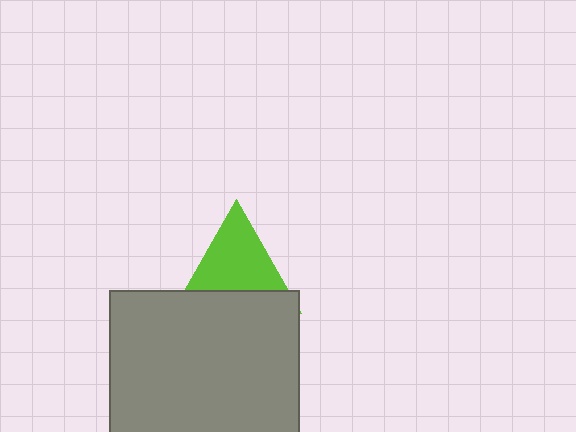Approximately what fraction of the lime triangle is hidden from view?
Roughly 37% of the lime triangle is hidden behind the gray square.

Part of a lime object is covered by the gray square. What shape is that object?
It is a triangle.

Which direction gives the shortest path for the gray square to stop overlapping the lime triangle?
Moving down gives the shortest separation.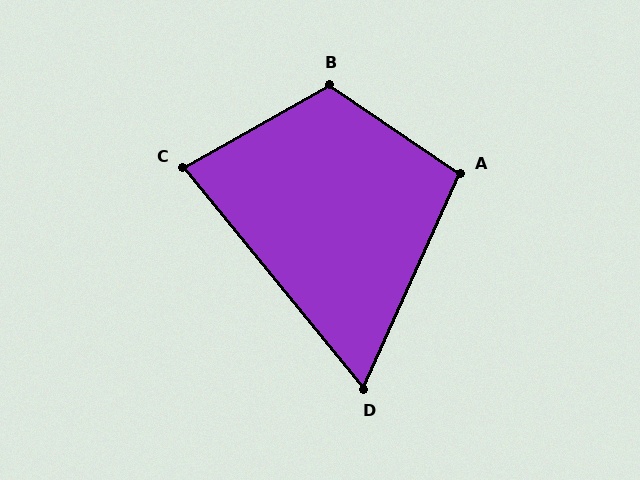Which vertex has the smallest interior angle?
D, at approximately 63 degrees.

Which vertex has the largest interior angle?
B, at approximately 117 degrees.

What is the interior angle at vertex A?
Approximately 100 degrees (obtuse).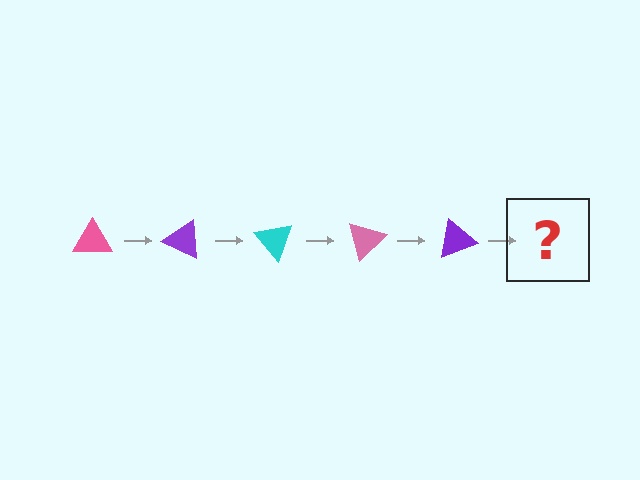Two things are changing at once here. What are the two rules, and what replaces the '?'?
The two rules are that it rotates 25 degrees each step and the color cycles through pink, purple, and cyan. The '?' should be a cyan triangle, rotated 125 degrees from the start.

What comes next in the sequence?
The next element should be a cyan triangle, rotated 125 degrees from the start.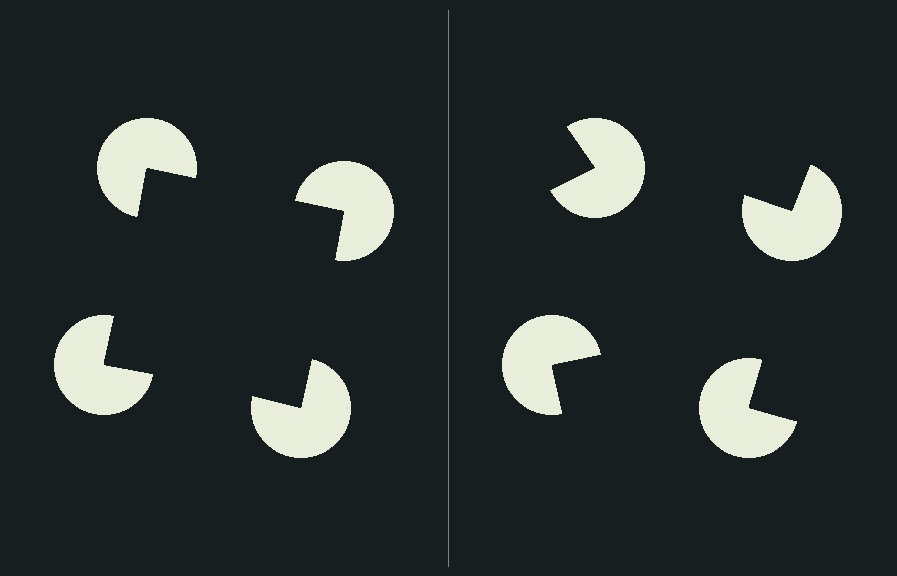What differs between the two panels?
The pac-man discs are positioned identically on both sides; only the wedge orientations differ. On the left they align to a square; on the right they are misaligned.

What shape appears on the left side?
An illusory square.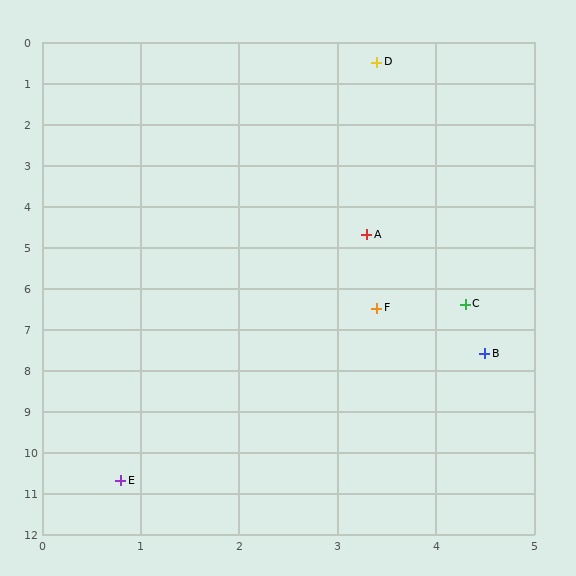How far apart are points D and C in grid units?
Points D and C are about 6.0 grid units apart.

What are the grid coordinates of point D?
Point D is at approximately (3.4, 0.5).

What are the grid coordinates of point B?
Point B is at approximately (4.5, 7.6).